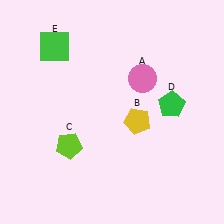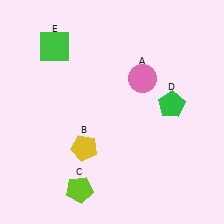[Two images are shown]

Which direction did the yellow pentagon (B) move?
The yellow pentagon (B) moved left.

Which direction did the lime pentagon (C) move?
The lime pentagon (C) moved down.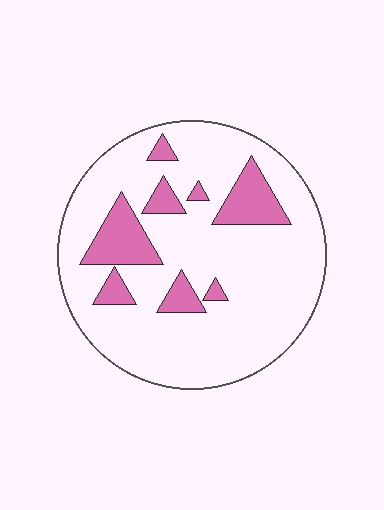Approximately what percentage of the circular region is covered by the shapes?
Approximately 20%.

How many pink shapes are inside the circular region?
8.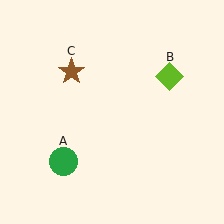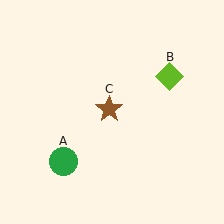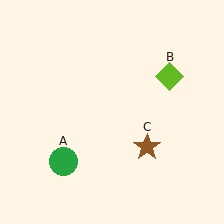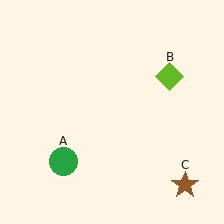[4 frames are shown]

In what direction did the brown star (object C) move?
The brown star (object C) moved down and to the right.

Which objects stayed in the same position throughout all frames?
Green circle (object A) and lime diamond (object B) remained stationary.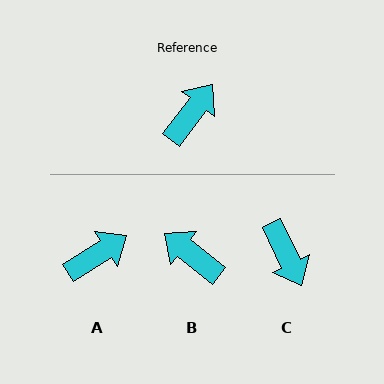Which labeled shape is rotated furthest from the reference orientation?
C, about 117 degrees away.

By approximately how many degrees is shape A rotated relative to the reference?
Approximately 20 degrees clockwise.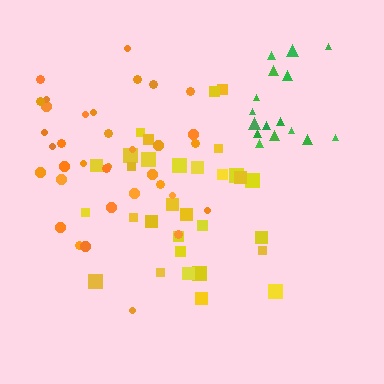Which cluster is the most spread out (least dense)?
Yellow.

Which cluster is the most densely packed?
Green.